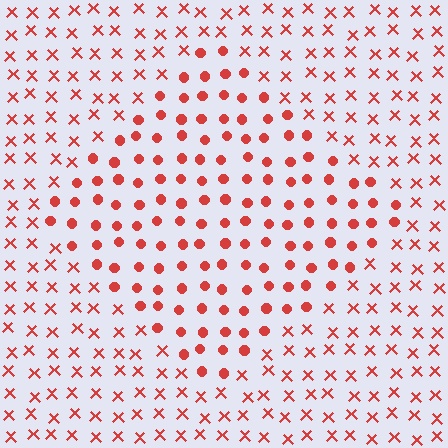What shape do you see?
I see a diamond.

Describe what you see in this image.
The image is filled with small red elements arranged in a uniform grid. A diamond-shaped region contains circles, while the surrounding area contains X marks. The boundary is defined purely by the change in element shape.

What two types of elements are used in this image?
The image uses circles inside the diamond region and X marks outside it.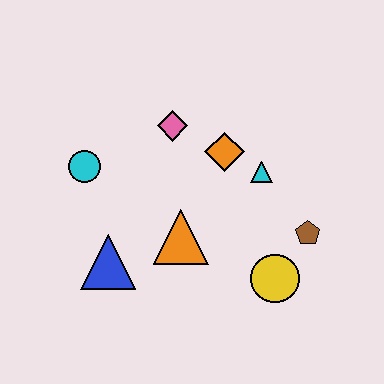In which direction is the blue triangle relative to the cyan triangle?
The blue triangle is to the left of the cyan triangle.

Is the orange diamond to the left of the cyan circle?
No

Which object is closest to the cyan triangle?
The orange diamond is closest to the cyan triangle.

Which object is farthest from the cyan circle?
The brown pentagon is farthest from the cyan circle.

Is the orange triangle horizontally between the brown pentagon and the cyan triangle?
No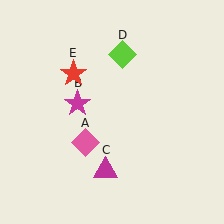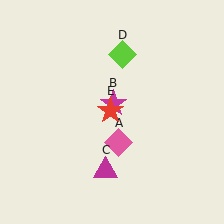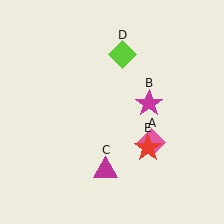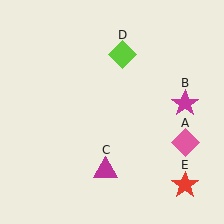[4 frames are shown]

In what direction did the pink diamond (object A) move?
The pink diamond (object A) moved right.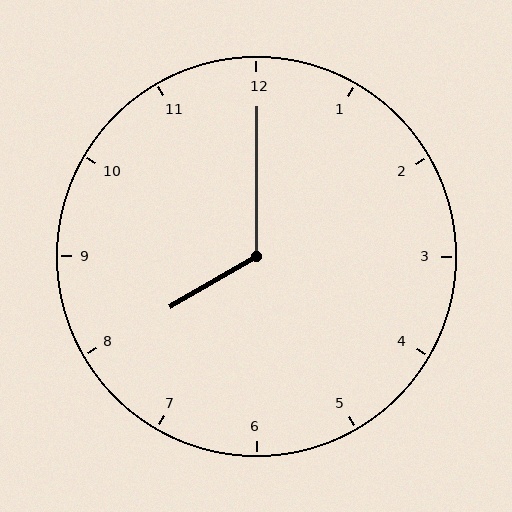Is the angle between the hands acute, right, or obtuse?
It is obtuse.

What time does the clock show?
8:00.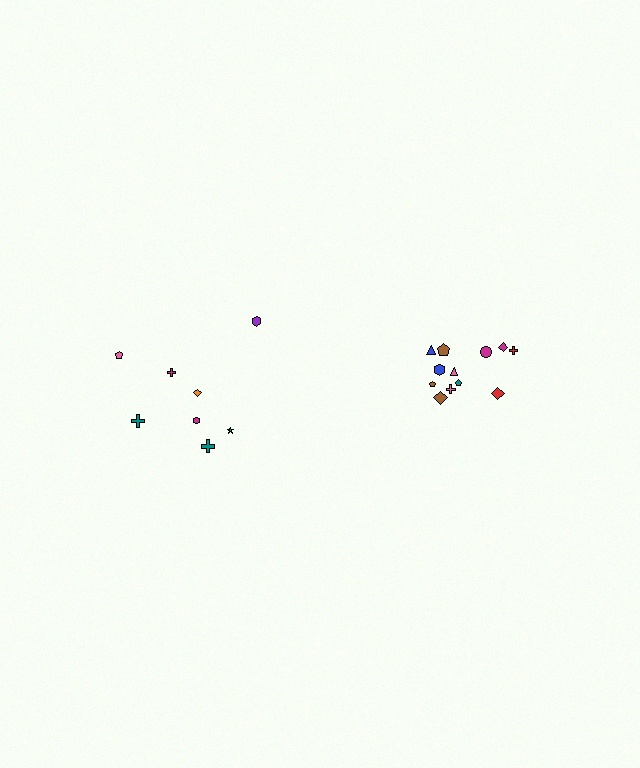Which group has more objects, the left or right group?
The right group.